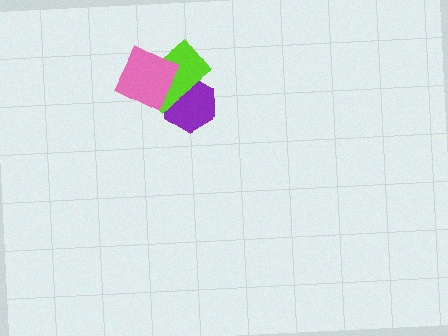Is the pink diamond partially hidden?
No, no other shape covers it.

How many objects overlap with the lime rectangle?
2 objects overlap with the lime rectangle.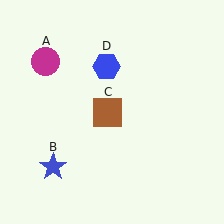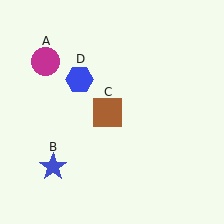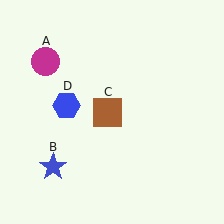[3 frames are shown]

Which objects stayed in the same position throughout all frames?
Magenta circle (object A) and blue star (object B) and brown square (object C) remained stationary.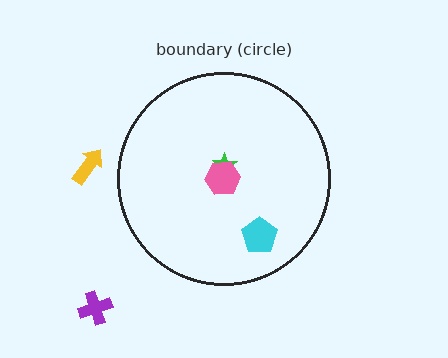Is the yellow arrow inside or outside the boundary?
Outside.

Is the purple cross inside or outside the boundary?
Outside.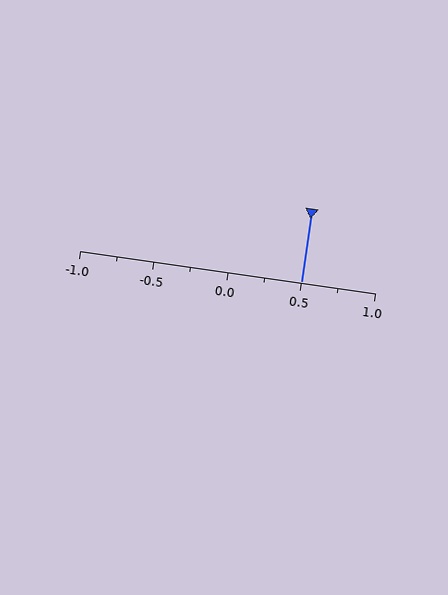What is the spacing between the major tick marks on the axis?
The major ticks are spaced 0.5 apart.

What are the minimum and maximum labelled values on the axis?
The axis runs from -1.0 to 1.0.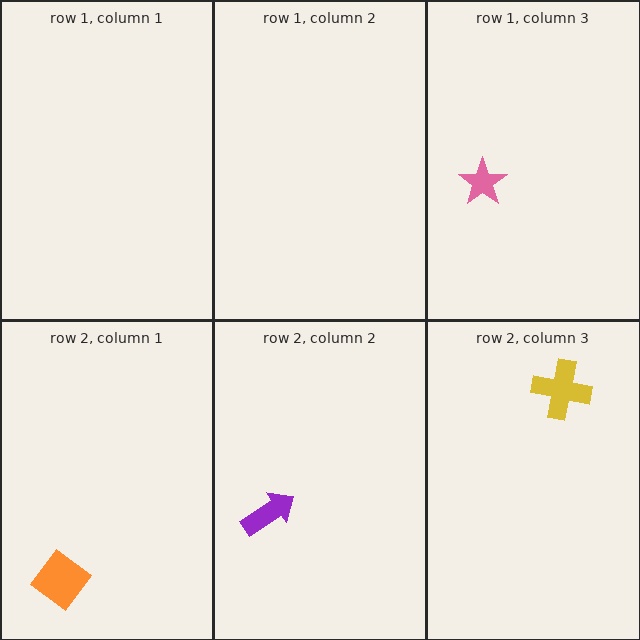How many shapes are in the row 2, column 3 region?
1.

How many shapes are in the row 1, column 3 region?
1.